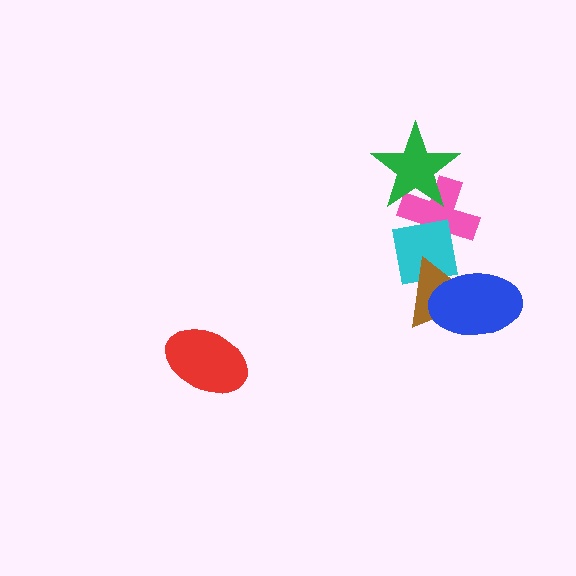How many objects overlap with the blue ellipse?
2 objects overlap with the blue ellipse.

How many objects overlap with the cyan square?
3 objects overlap with the cyan square.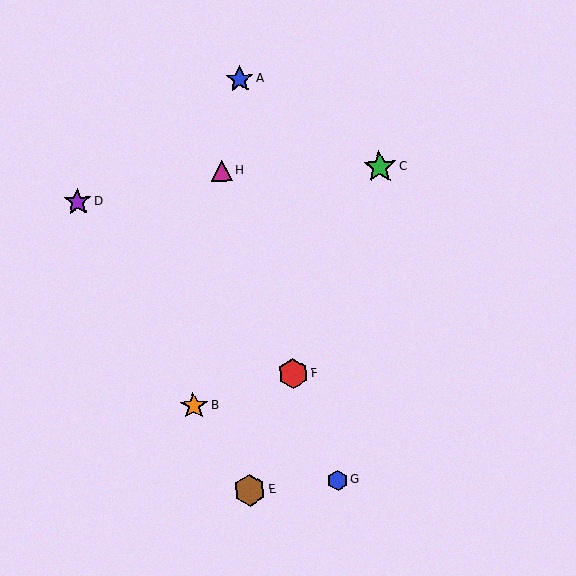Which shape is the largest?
The green star (labeled C) is the largest.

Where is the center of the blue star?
The center of the blue star is at (240, 79).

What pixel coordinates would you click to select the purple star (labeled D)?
Click at (77, 202) to select the purple star D.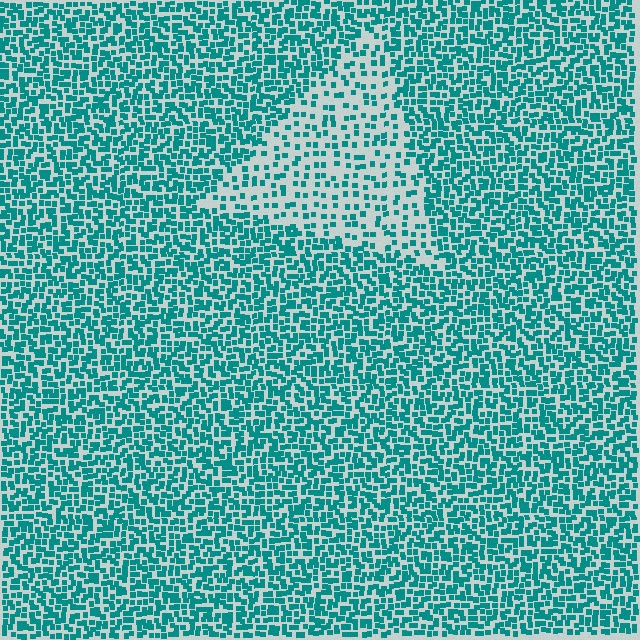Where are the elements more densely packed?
The elements are more densely packed outside the triangle boundary.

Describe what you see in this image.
The image contains small teal elements arranged at two different densities. A triangle-shaped region is visible where the elements are less densely packed than the surrounding area.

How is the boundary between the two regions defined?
The boundary is defined by a change in element density (approximately 2.3x ratio). All elements are the same color, size, and shape.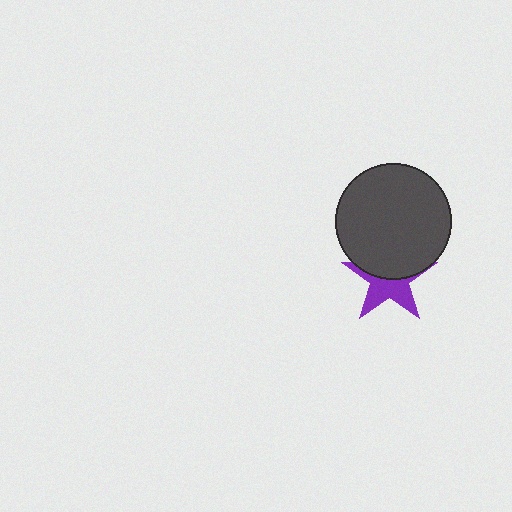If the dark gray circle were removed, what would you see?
You would see the complete purple star.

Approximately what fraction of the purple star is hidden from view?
Roughly 49% of the purple star is hidden behind the dark gray circle.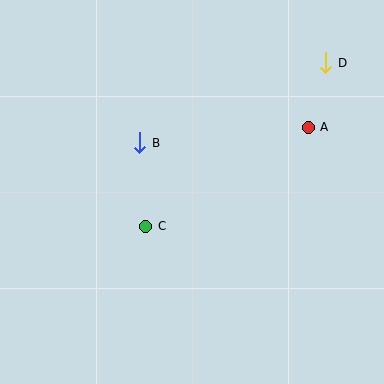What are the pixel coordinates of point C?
Point C is at (146, 226).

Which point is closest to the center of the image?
Point C at (146, 226) is closest to the center.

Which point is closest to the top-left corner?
Point B is closest to the top-left corner.